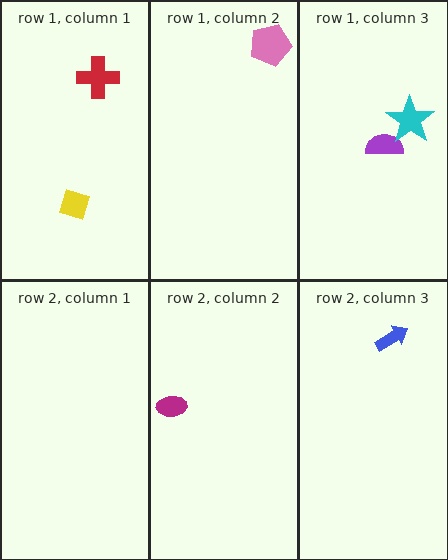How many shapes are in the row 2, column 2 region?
1.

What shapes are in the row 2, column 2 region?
The magenta ellipse.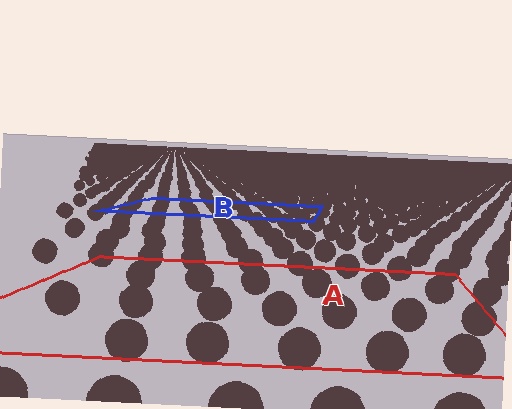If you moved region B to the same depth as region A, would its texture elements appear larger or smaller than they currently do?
They would appear larger. At a closer depth, the same texture elements are projected at a bigger on-screen size.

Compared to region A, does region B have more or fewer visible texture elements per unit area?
Region B has more texture elements per unit area — they are packed more densely because it is farther away.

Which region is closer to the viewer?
Region A is closer. The texture elements there are larger and more spread out.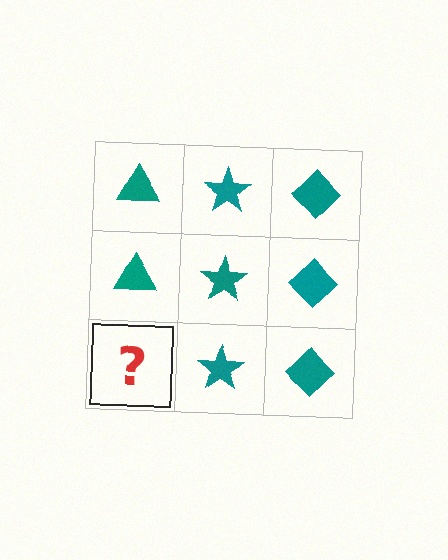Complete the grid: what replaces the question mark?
The question mark should be replaced with a teal triangle.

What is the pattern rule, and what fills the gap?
The rule is that each column has a consistent shape. The gap should be filled with a teal triangle.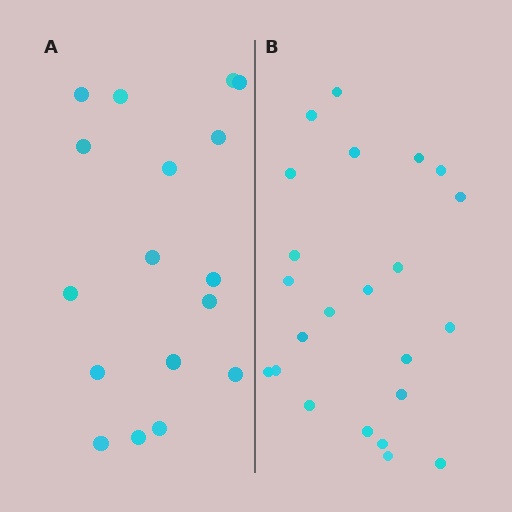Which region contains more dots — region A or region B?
Region B (the right region) has more dots.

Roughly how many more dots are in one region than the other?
Region B has about 6 more dots than region A.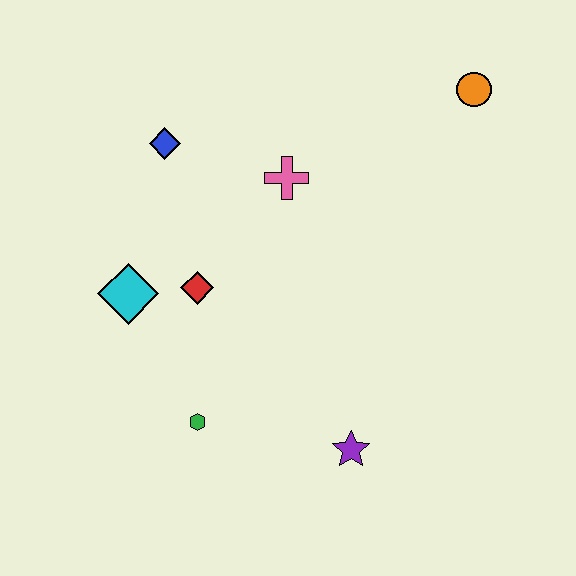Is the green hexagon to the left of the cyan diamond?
No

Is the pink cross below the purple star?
No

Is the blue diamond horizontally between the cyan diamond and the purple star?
Yes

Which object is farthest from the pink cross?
The purple star is farthest from the pink cross.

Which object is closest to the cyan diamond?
The red diamond is closest to the cyan diamond.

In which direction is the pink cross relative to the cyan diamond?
The pink cross is to the right of the cyan diamond.